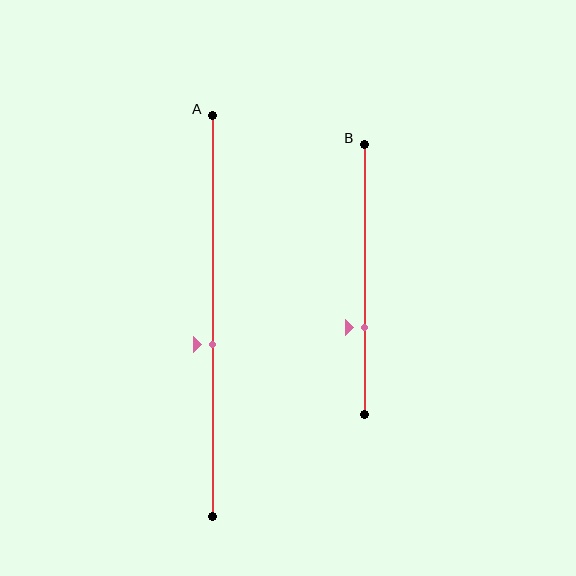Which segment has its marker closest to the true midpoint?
Segment A has its marker closest to the true midpoint.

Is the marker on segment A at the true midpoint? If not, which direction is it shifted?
No, the marker on segment A is shifted downward by about 7% of the segment length.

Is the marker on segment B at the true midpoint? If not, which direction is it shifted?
No, the marker on segment B is shifted downward by about 18% of the segment length.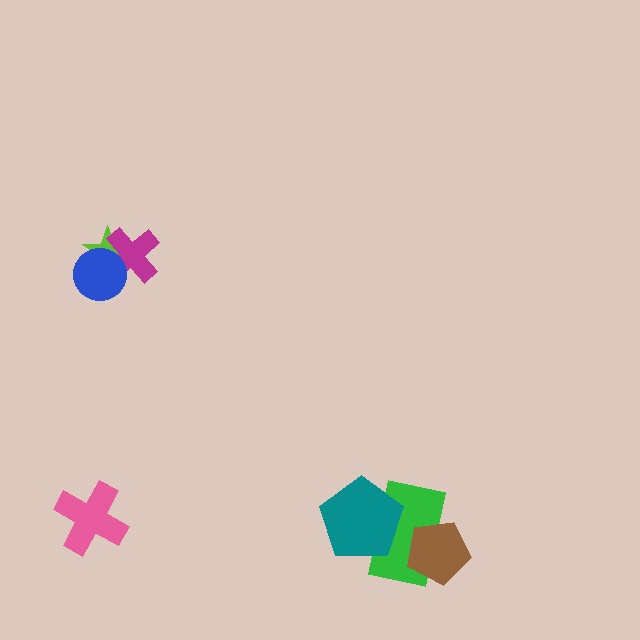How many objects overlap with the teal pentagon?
1 object overlaps with the teal pentagon.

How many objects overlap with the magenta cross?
2 objects overlap with the magenta cross.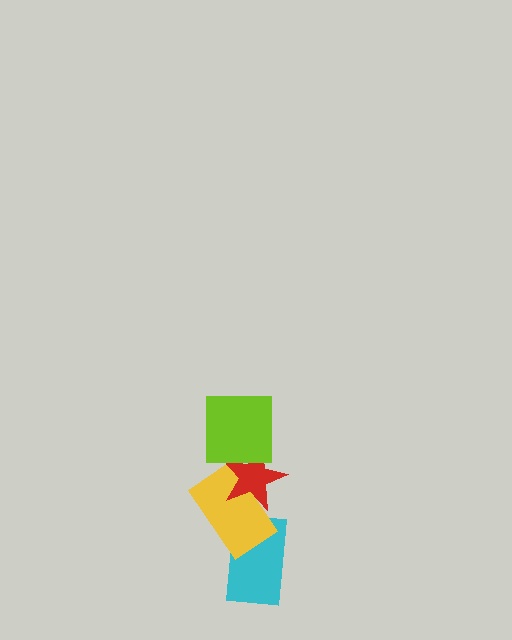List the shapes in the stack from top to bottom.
From top to bottom: the lime square, the red star, the yellow rectangle, the cyan rectangle.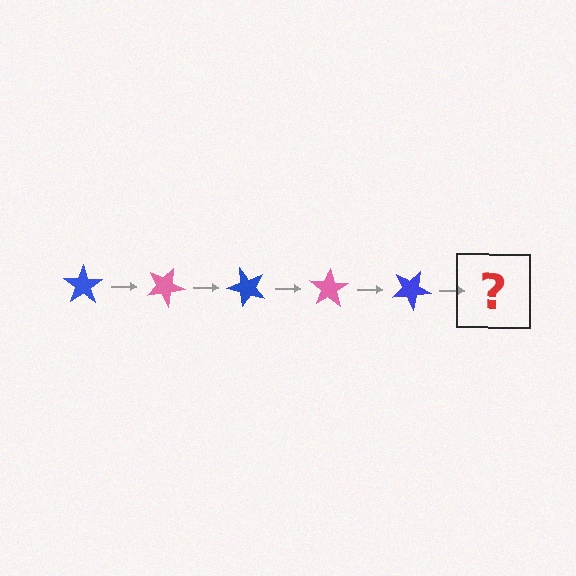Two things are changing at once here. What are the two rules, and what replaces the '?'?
The two rules are that it rotates 25 degrees each step and the color cycles through blue and pink. The '?' should be a pink star, rotated 125 degrees from the start.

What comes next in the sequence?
The next element should be a pink star, rotated 125 degrees from the start.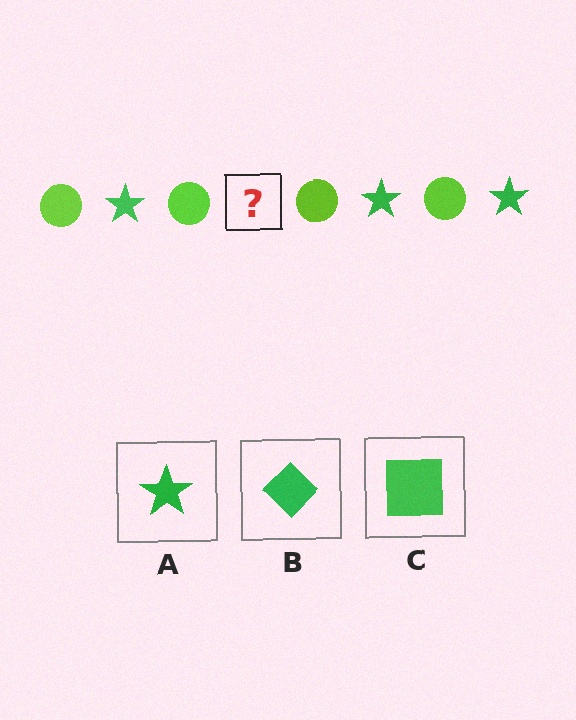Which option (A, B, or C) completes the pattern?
A.